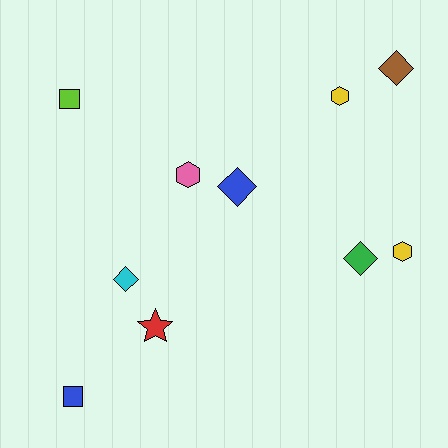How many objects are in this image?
There are 10 objects.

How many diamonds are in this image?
There are 4 diamonds.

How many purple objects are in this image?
There are no purple objects.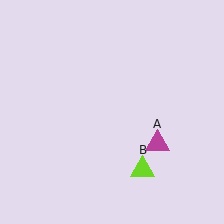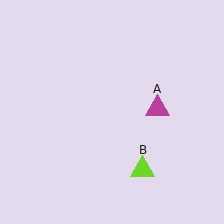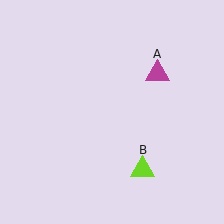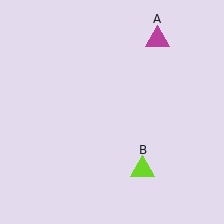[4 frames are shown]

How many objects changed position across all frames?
1 object changed position: magenta triangle (object A).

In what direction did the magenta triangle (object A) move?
The magenta triangle (object A) moved up.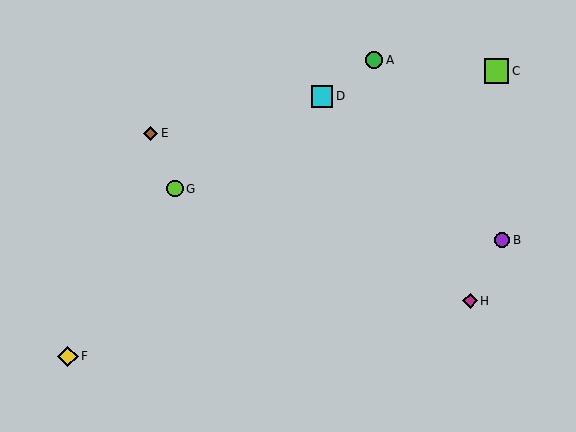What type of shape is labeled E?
Shape E is a brown diamond.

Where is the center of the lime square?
The center of the lime square is at (497, 71).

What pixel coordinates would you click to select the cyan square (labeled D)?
Click at (322, 96) to select the cyan square D.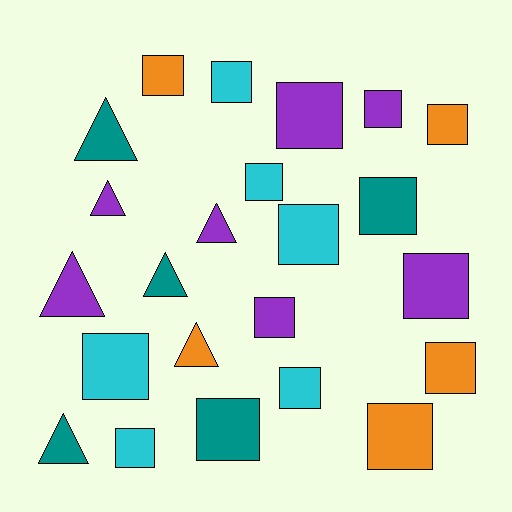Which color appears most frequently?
Purple, with 7 objects.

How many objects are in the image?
There are 23 objects.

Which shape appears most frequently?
Square, with 16 objects.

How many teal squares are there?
There are 2 teal squares.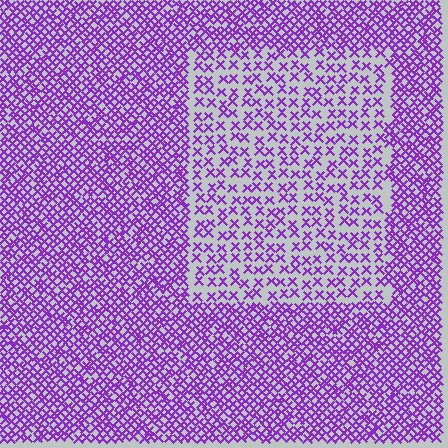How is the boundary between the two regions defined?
The boundary is defined by a change in element density (approximately 2.2x ratio). All elements are the same color, size, and shape.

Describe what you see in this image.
The image contains small purple elements arranged at two different densities. A rectangle-shaped region is visible where the elements are less densely packed than the surrounding area.